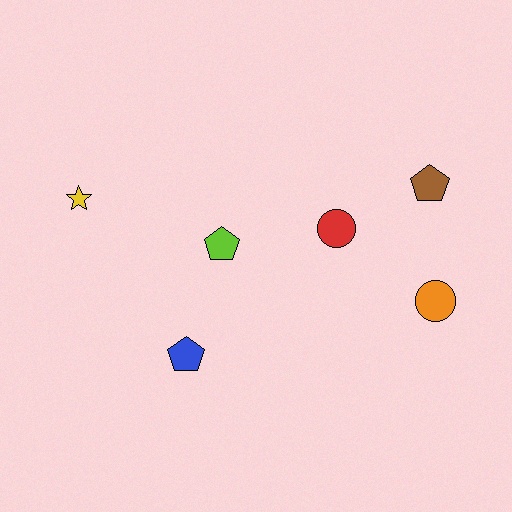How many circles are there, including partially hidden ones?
There are 2 circles.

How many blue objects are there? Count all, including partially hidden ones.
There is 1 blue object.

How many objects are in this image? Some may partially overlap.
There are 6 objects.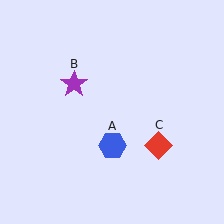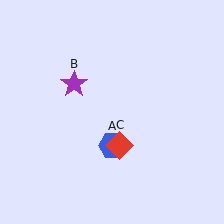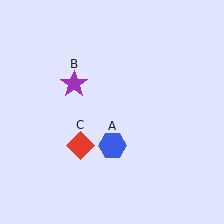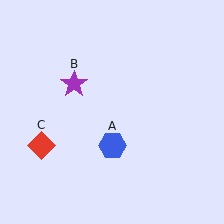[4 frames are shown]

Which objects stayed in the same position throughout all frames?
Blue hexagon (object A) and purple star (object B) remained stationary.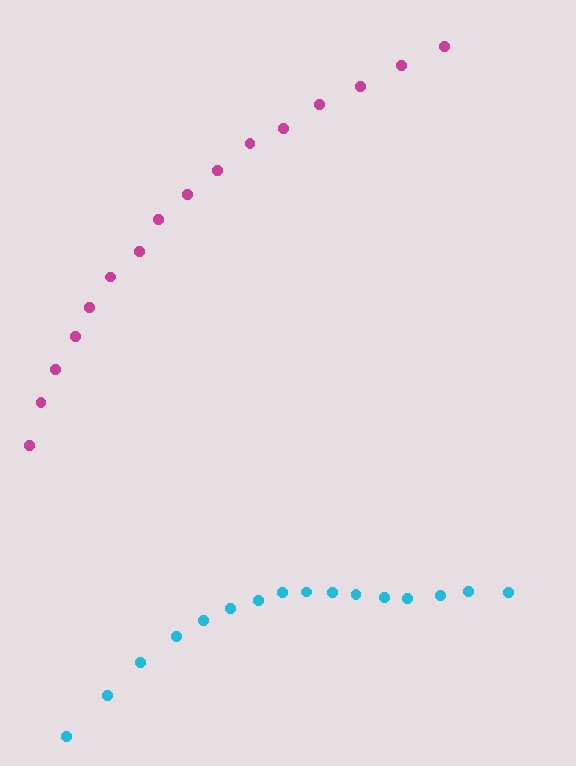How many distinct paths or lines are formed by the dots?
There are 2 distinct paths.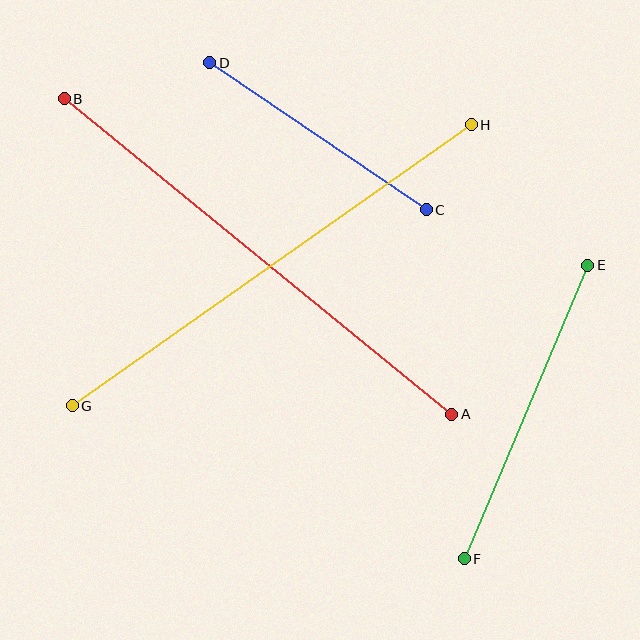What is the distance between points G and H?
The distance is approximately 488 pixels.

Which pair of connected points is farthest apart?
Points A and B are farthest apart.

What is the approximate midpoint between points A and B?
The midpoint is at approximately (258, 257) pixels.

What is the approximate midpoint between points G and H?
The midpoint is at approximately (272, 265) pixels.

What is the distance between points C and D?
The distance is approximately 262 pixels.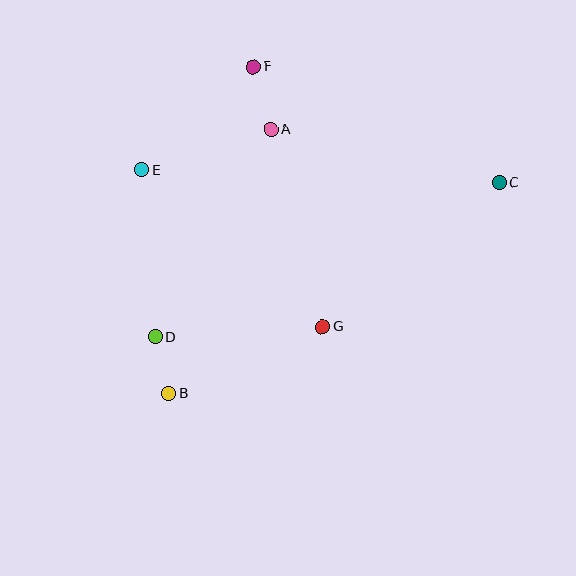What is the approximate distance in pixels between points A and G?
The distance between A and G is approximately 204 pixels.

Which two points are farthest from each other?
Points B and C are farthest from each other.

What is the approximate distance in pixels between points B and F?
The distance between B and F is approximately 337 pixels.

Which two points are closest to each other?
Points B and D are closest to each other.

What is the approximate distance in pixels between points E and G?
The distance between E and G is approximately 239 pixels.